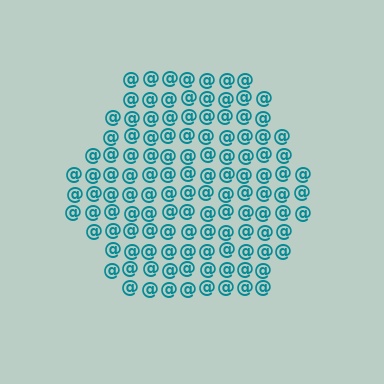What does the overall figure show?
The overall figure shows a hexagon.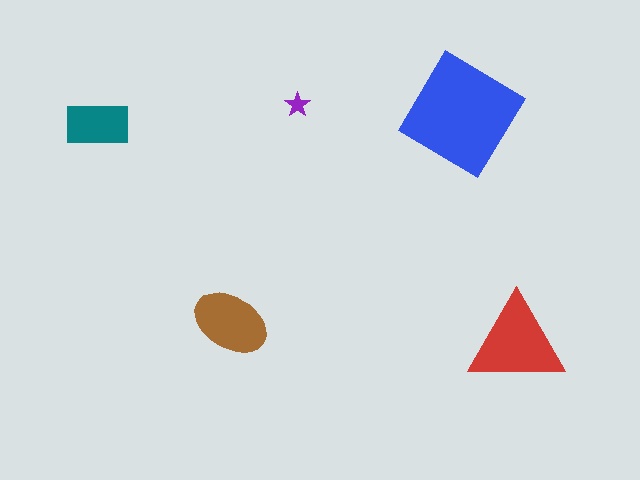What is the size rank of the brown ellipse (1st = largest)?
3rd.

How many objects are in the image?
There are 5 objects in the image.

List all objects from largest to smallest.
The blue diamond, the red triangle, the brown ellipse, the teal rectangle, the purple star.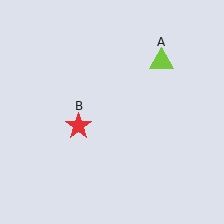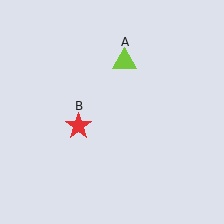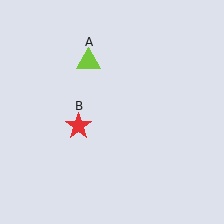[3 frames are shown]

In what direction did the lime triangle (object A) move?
The lime triangle (object A) moved left.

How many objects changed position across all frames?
1 object changed position: lime triangle (object A).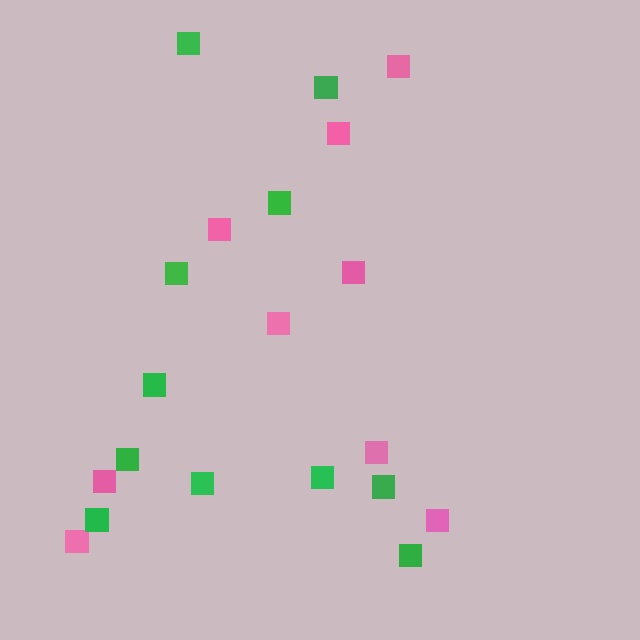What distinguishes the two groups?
There are 2 groups: one group of pink squares (9) and one group of green squares (11).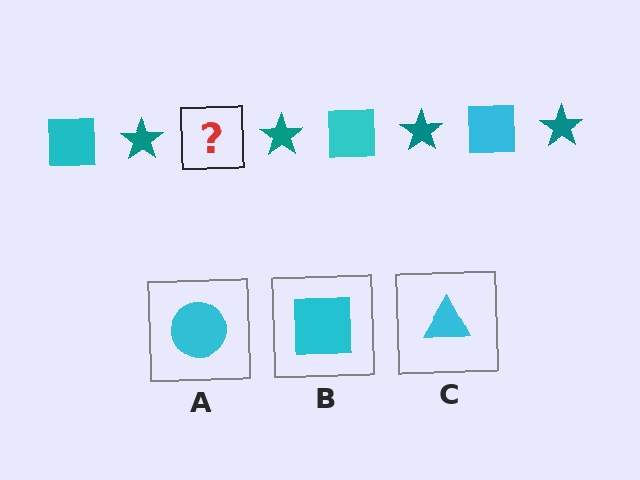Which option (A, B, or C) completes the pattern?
B.